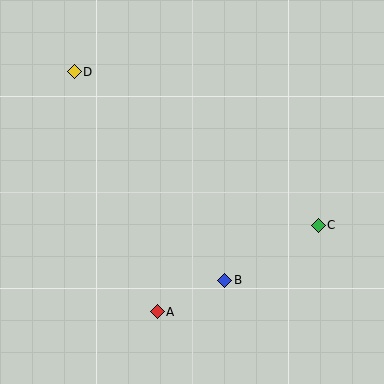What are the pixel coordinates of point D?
Point D is at (74, 72).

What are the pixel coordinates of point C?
Point C is at (318, 225).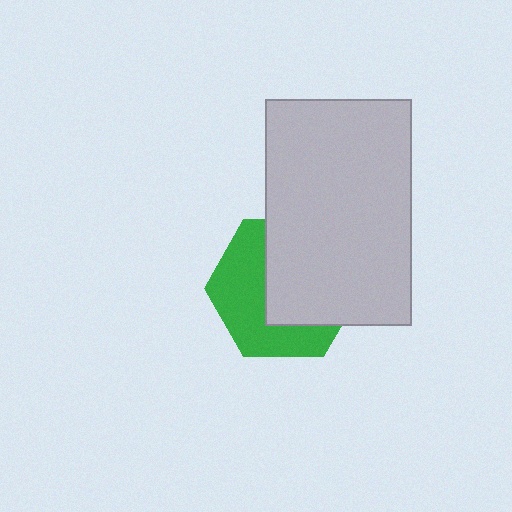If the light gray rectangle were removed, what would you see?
You would see the complete green hexagon.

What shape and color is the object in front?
The object in front is a light gray rectangle.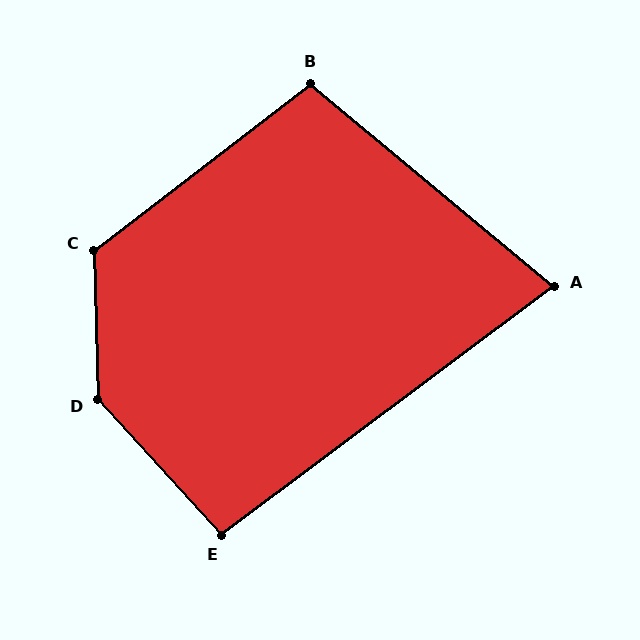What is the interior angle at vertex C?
Approximately 126 degrees (obtuse).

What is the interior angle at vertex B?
Approximately 103 degrees (obtuse).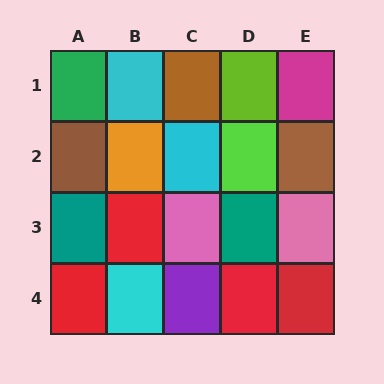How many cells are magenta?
1 cell is magenta.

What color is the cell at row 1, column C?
Brown.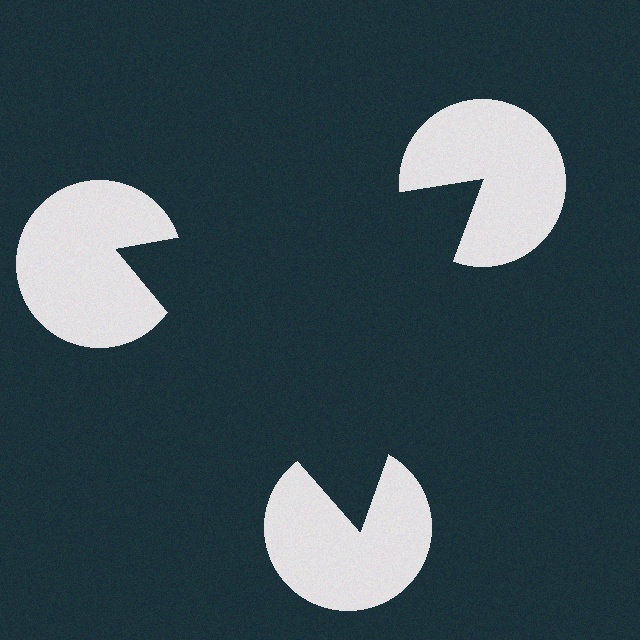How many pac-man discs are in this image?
There are 3 — one at each vertex of the illusory triangle.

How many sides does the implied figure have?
3 sides.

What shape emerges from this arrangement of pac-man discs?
An illusory triangle — its edges are inferred from the aligned wedge cuts in the pac-man discs, not physically drawn.